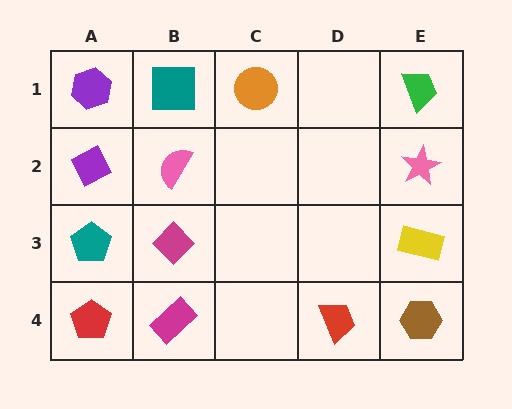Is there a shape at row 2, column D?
No, that cell is empty.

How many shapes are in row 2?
3 shapes.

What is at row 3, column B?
A magenta diamond.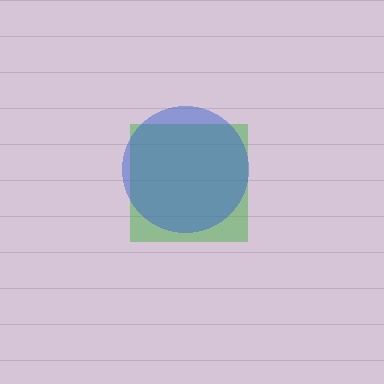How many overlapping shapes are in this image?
There are 2 overlapping shapes in the image.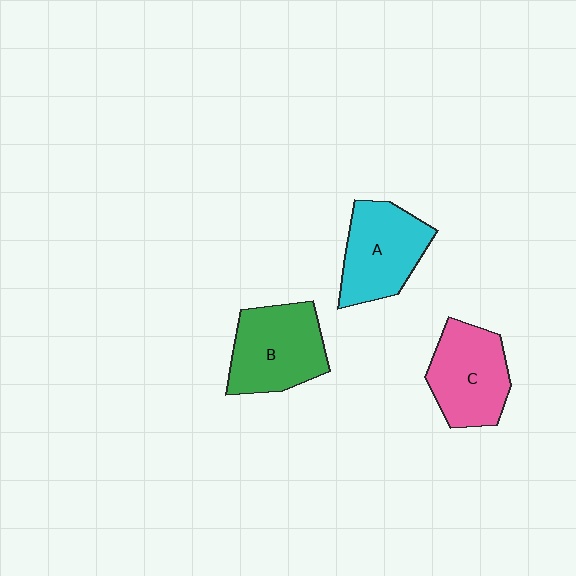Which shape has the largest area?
Shape B (green).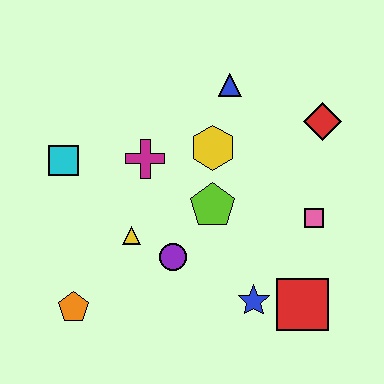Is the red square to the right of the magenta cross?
Yes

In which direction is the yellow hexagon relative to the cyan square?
The yellow hexagon is to the right of the cyan square.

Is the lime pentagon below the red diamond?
Yes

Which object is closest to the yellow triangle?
The purple circle is closest to the yellow triangle.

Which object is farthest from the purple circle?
The red diamond is farthest from the purple circle.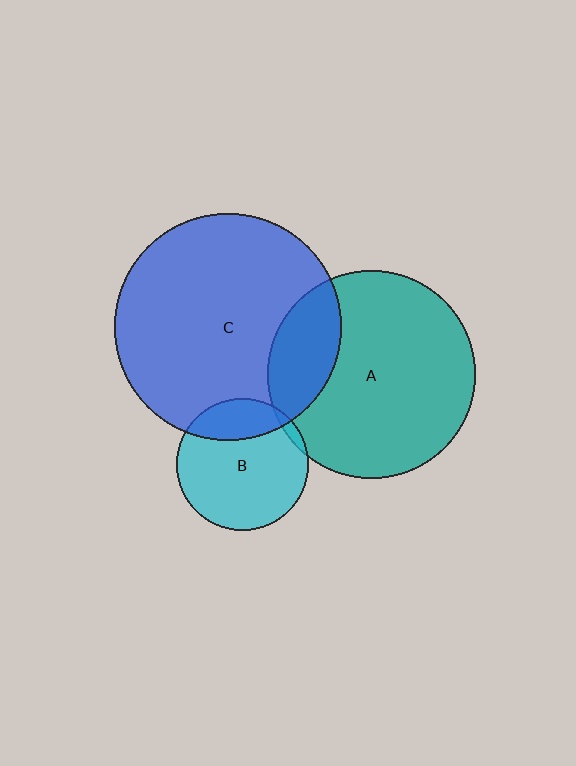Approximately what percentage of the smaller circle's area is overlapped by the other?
Approximately 5%.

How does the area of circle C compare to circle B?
Approximately 3.0 times.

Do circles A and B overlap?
Yes.